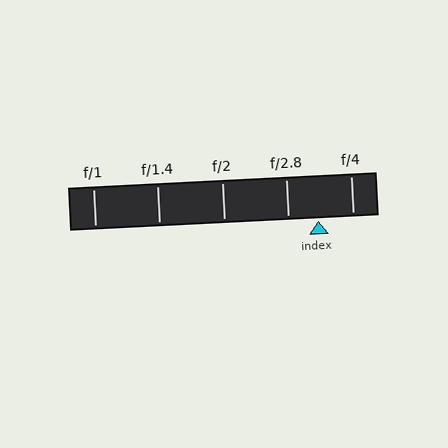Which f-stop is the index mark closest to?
The index mark is closest to f/2.8.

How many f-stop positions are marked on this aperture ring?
There are 5 f-stop positions marked.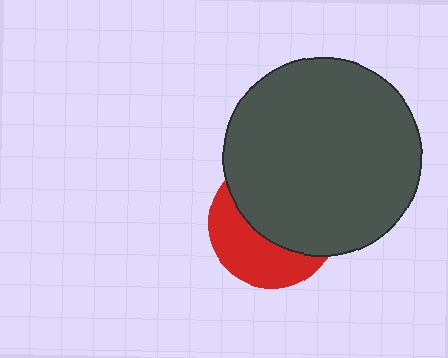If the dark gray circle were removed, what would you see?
You would see the complete red circle.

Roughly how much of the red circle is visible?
A small part of it is visible (roughly 41%).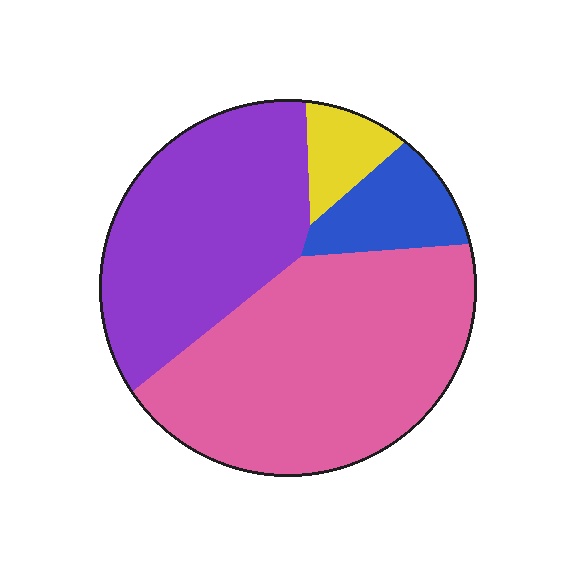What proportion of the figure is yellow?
Yellow covers about 5% of the figure.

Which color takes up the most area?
Pink, at roughly 50%.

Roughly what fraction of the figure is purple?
Purple takes up about three eighths (3/8) of the figure.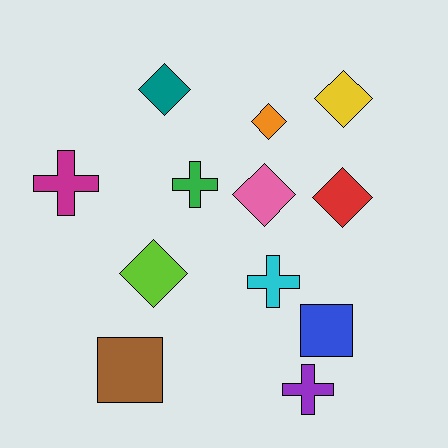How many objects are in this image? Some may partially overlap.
There are 12 objects.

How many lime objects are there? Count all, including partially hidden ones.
There is 1 lime object.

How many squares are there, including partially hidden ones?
There are 2 squares.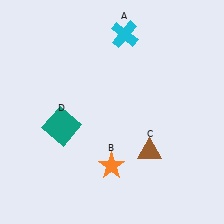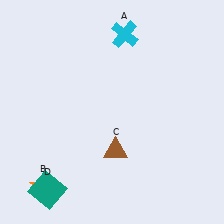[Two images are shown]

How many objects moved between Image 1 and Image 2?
3 objects moved between the two images.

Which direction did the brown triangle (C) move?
The brown triangle (C) moved left.